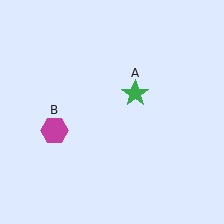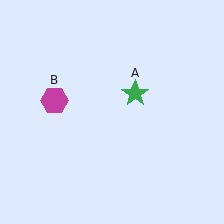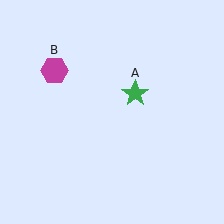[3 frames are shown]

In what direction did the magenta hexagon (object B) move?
The magenta hexagon (object B) moved up.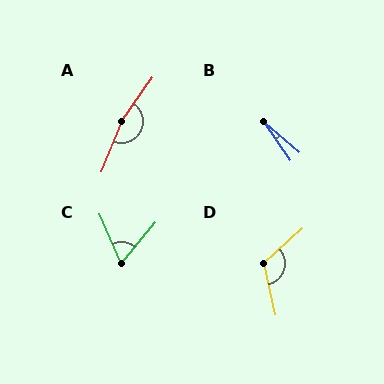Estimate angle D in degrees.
Approximately 119 degrees.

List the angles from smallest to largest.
B (15°), C (63°), D (119°), A (166°).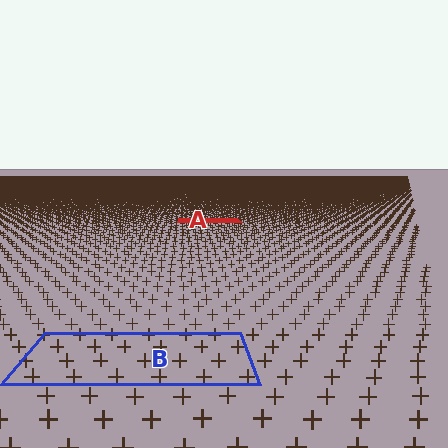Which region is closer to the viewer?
Region B is closer. The texture elements there are larger and more spread out.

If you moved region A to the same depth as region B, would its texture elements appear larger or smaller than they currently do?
They would appear larger. At a closer depth, the same texture elements are projected at a bigger on-screen size.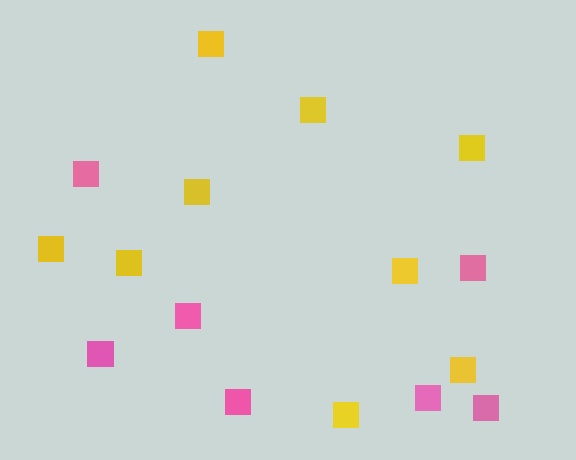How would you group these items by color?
There are 2 groups: one group of pink squares (7) and one group of yellow squares (9).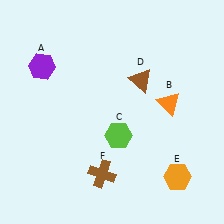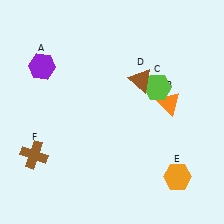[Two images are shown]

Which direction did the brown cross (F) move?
The brown cross (F) moved left.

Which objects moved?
The objects that moved are: the lime hexagon (C), the brown cross (F).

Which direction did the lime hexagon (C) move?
The lime hexagon (C) moved up.